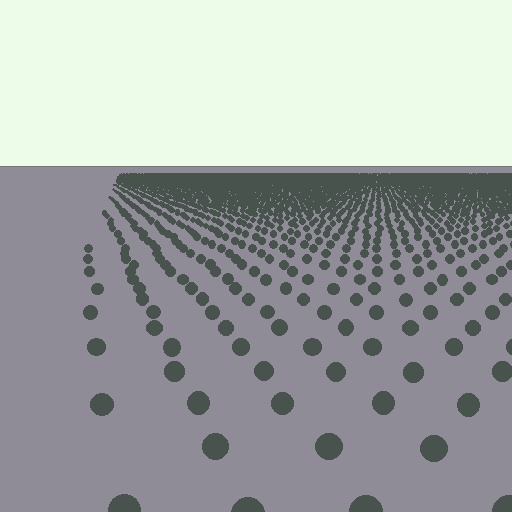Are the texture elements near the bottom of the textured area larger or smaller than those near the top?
Larger. Near the bottom, elements are closer to the viewer and appear at a bigger on-screen size.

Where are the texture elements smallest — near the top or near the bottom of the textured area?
Near the top.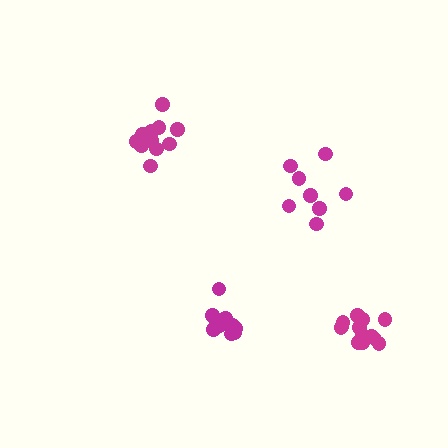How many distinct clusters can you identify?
There are 4 distinct clusters.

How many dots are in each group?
Group 1: 10 dots, Group 2: 11 dots, Group 3: 8 dots, Group 4: 14 dots (43 total).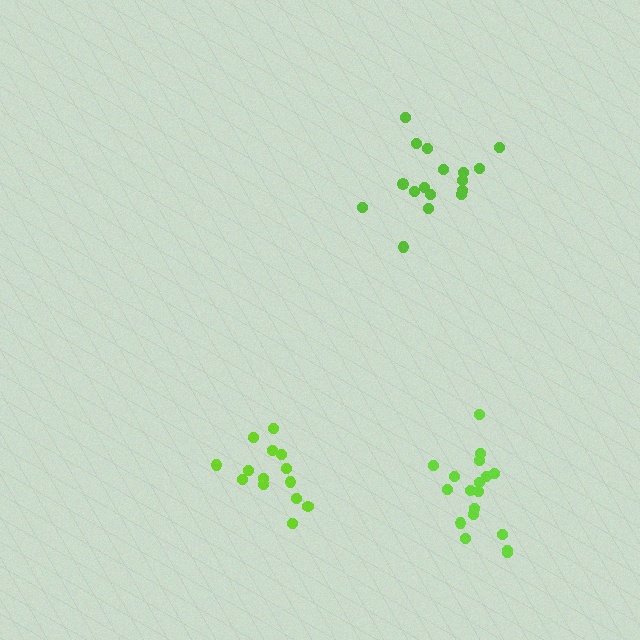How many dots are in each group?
Group 1: 14 dots, Group 2: 17 dots, Group 3: 18 dots (49 total).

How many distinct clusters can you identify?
There are 3 distinct clusters.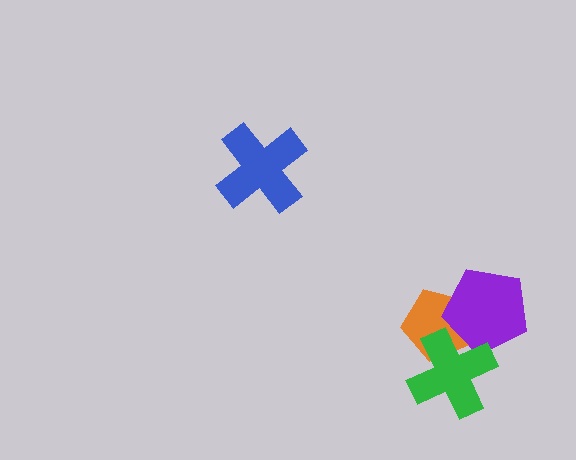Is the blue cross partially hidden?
No, no other shape covers it.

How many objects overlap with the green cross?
2 objects overlap with the green cross.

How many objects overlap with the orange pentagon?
2 objects overlap with the orange pentagon.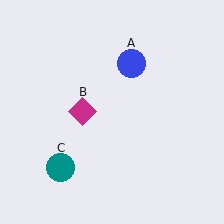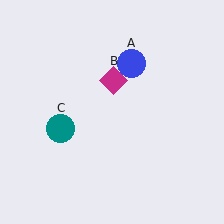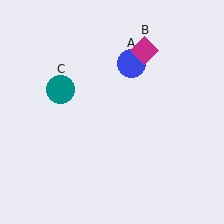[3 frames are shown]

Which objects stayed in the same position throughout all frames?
Blue circle (object A) remained stationary.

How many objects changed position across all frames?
2 objects changed position: magenta diamond (object B), teal circle (object C).